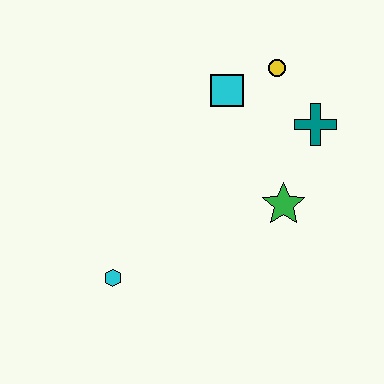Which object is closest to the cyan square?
The yellow circle is closest to the cyan square.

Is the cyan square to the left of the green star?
Yes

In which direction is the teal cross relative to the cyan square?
The teal cross is to the right of the cyan square.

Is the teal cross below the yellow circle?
Yes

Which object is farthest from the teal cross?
The cyan hexagon is farthest from the teal cross.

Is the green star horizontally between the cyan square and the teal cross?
Yes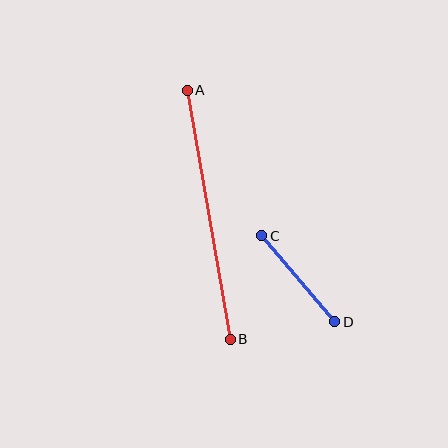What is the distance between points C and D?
The distance is approximately 113 pixels.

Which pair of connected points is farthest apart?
Points A and B are farthest apart.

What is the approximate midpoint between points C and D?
The midpoint is at approximately (298, 279) pixels.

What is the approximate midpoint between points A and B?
The midpoint is at approximately (209, 215) pixels.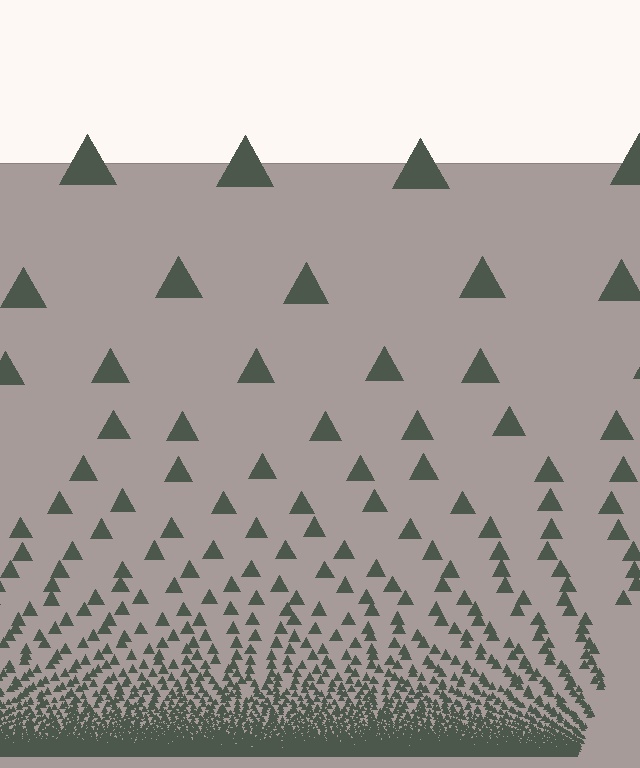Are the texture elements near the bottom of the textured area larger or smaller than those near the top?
Smaller. The gradient is inverted — elements near the bottom are smaller and denser.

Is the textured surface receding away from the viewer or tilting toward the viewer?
The surface appears to tilt toward the viewer. Texture elements get larger and sparser toward the top.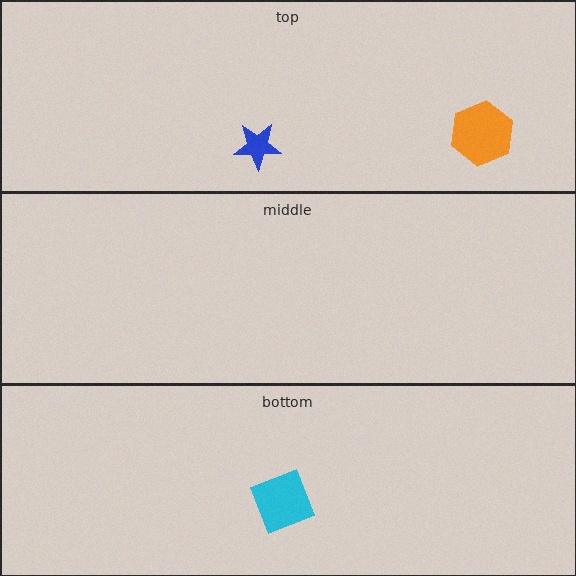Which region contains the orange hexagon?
The top region.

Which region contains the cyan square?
The bottom region.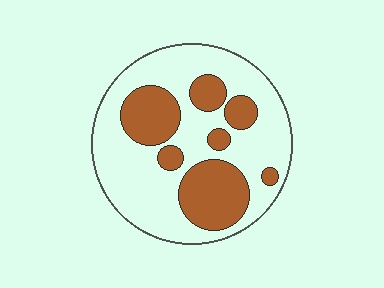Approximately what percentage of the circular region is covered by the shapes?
Approximately 30%.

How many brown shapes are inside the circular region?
7.